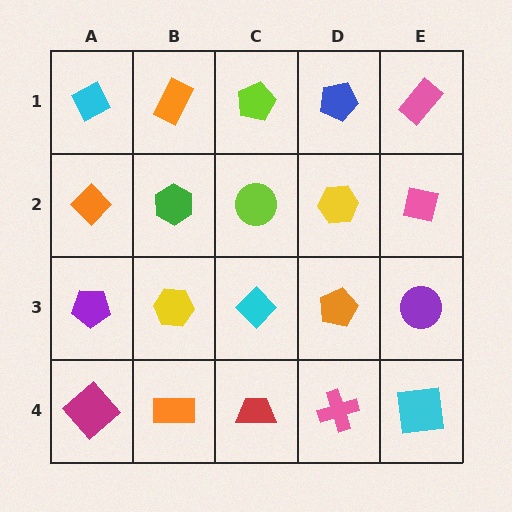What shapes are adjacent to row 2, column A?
A cyan diamond (row 1, column A), a purple pentagon (row 3, column A), a green hexagon (row 2, column B).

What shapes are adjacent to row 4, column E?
A purple circle (row 3, column E), a pink cross (row 4, column D).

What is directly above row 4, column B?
A yellow hexagon.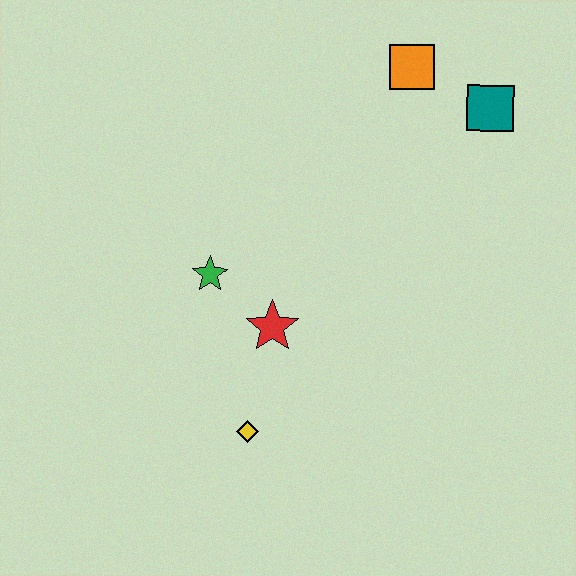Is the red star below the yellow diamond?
No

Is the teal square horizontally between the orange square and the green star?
No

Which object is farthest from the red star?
The teal square is farthest from the red star.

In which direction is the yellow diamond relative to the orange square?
The yellow diamond is below the orange square.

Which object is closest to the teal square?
The orange square is closest to the teal square.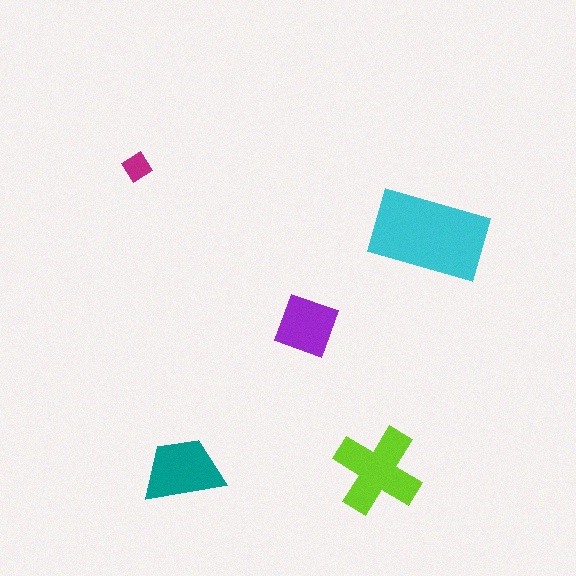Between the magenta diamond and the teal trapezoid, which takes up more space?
The teal trapezoid.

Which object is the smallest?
The magenta diamond.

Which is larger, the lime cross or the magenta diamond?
The lime cross.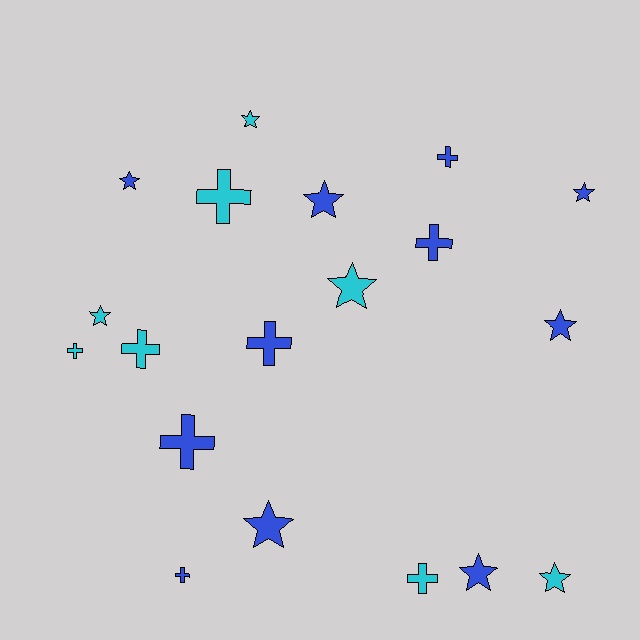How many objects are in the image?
There are 19 objects.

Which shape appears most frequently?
Star, with 10 objects.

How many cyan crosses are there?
There are 4 cyan crosses.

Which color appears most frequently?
Blue, with 11 objects.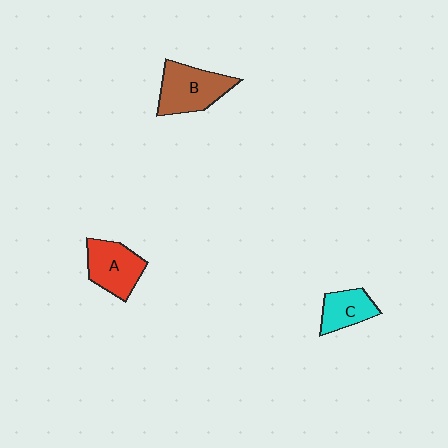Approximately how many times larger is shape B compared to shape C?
Approximately 1.6 times.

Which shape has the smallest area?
Shape C (cyan).